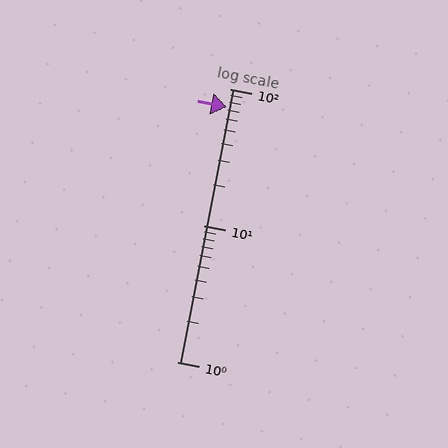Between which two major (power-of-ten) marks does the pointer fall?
The pointer is between 10 and 100.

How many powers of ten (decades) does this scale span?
The scale spans 2 decades, from 1 to 100.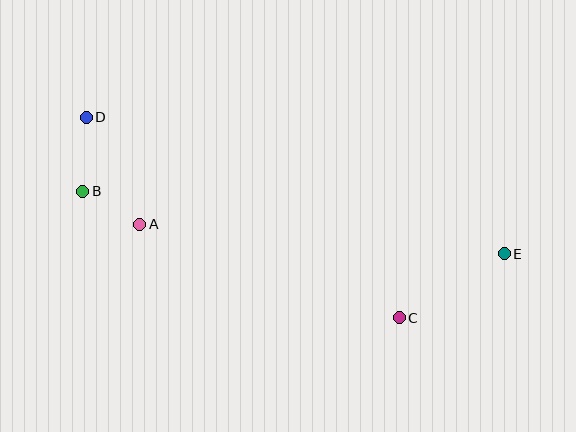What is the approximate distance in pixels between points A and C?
The distance between A and C is approximately 276 pixels.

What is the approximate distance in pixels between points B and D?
The distance between B and D is approximately 74 pixels.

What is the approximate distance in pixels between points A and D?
The distance between A and D is approximately 119 pixels.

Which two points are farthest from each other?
Points D and E are farthest from each other.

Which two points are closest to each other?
Points A and B are closest to each other.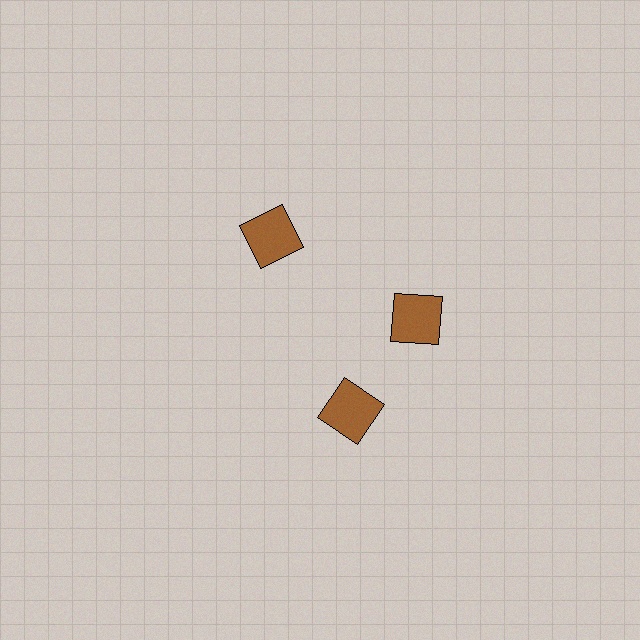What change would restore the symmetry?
The symmetry would be restored by rotating it back into even spacing with its neighbors so that all 3 squares sit at equal angles and equal distance from the center.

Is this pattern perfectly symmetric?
No. The 3 brown squares are arranged in a ring, but one element near the 7 o'clock position is rotated out of alignment along the ring, breaking the 3-fold rotational symmetry.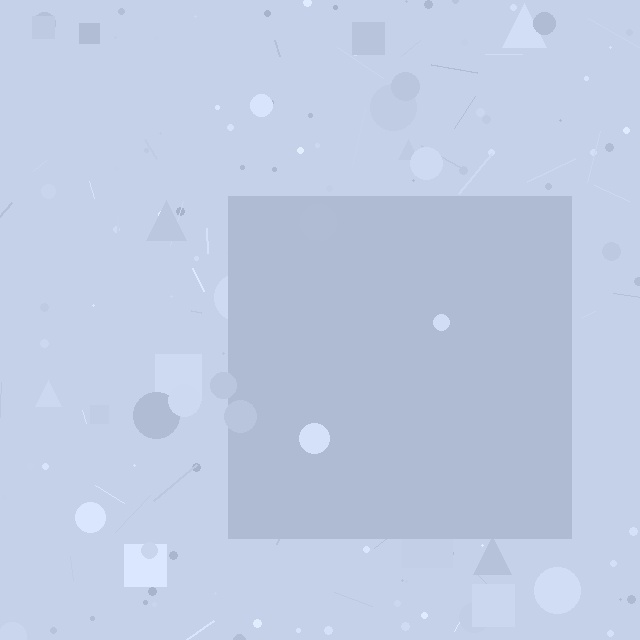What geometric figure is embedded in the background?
A square is embedded in the background.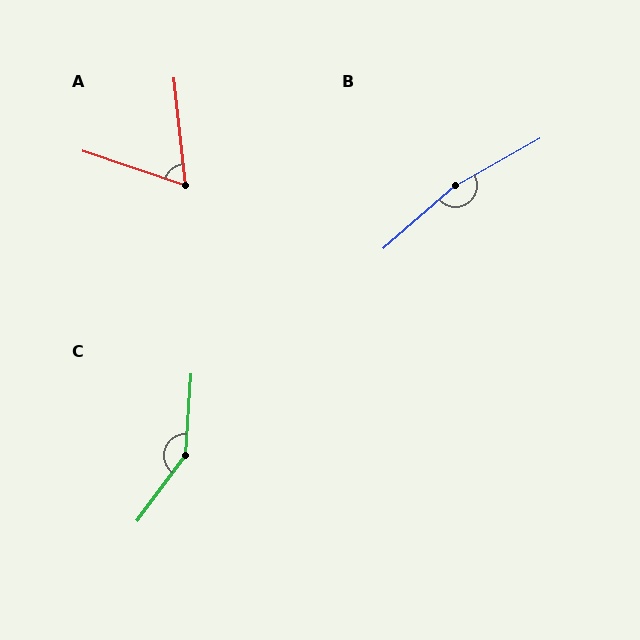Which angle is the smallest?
A, at approximately 65 degrees.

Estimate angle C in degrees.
Approximately 147 degrees.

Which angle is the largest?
B, at approximately 168 degrees.